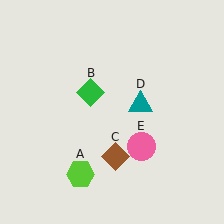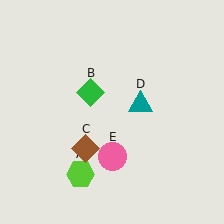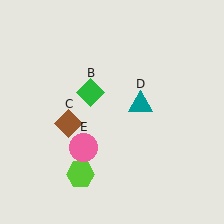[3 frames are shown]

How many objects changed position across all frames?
2 objects changed position: brown diamond (object C), pink circle (object E).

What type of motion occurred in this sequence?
The brown diamond (object C), pink circle (object E) rotated clockwise around the center of the scene.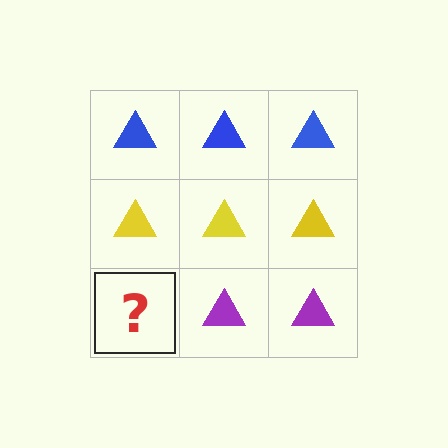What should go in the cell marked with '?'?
The missing cell should contain a purple triangle.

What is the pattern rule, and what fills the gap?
The rule is that each row has a consistent color. The gap should be filled with a purple triangle.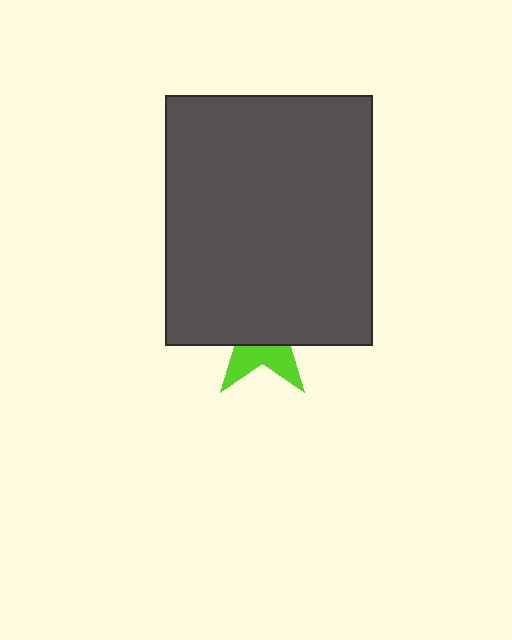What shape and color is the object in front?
The object in front is a dark gray rectangle.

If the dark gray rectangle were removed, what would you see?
You would see the complete lime star.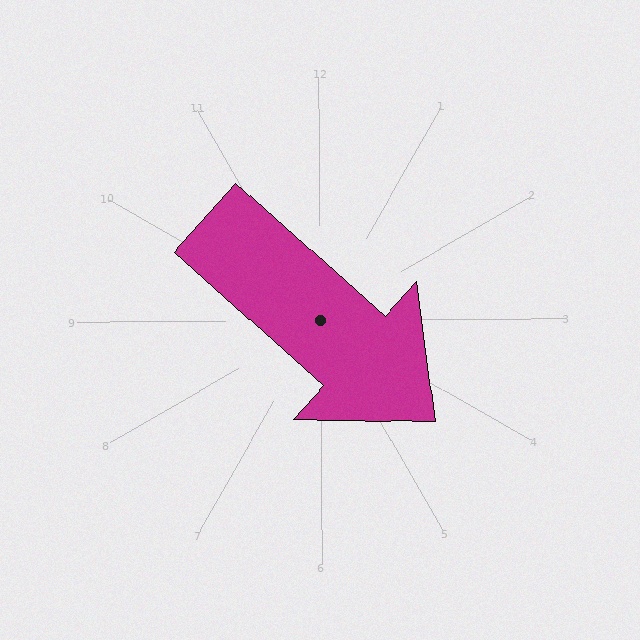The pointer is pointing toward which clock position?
Roughly 4 o'clock.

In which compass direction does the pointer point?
Southeast.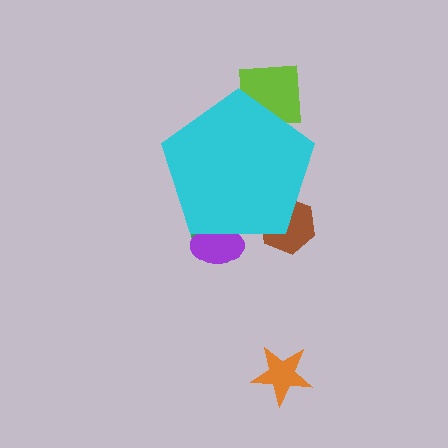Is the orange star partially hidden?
No, the orange star is fully visible.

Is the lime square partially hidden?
Yes, the lime square is partially hidden behind the cyan pentagon.